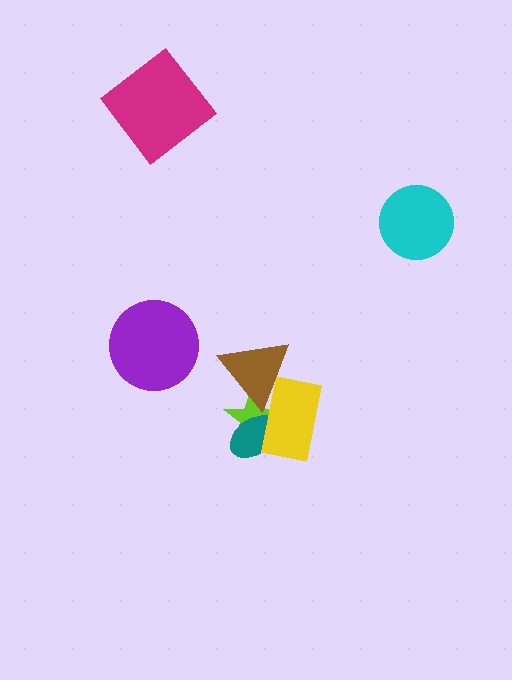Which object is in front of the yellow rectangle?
The brown triangle is in front of the yellow rectangle.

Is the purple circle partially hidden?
No, no other shape covers it.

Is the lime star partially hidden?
Yes, it is partially covered by another shape.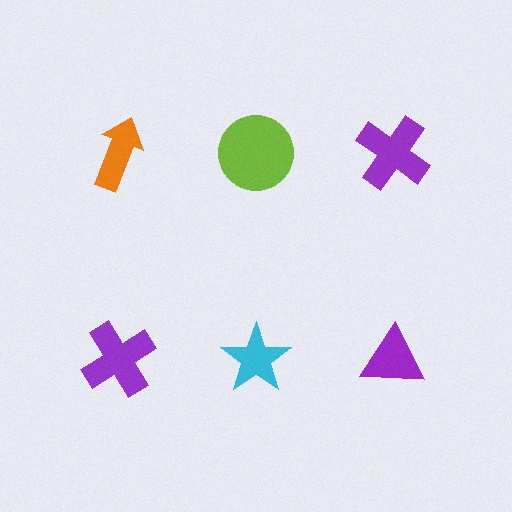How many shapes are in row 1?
3 shapes.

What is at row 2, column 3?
A purple triangle.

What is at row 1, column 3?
A purple cross.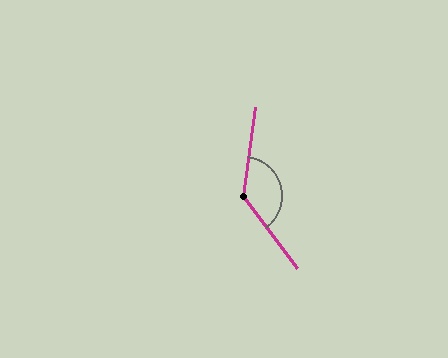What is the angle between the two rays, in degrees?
Approximately 136 degrees.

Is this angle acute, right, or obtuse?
It is obtuse.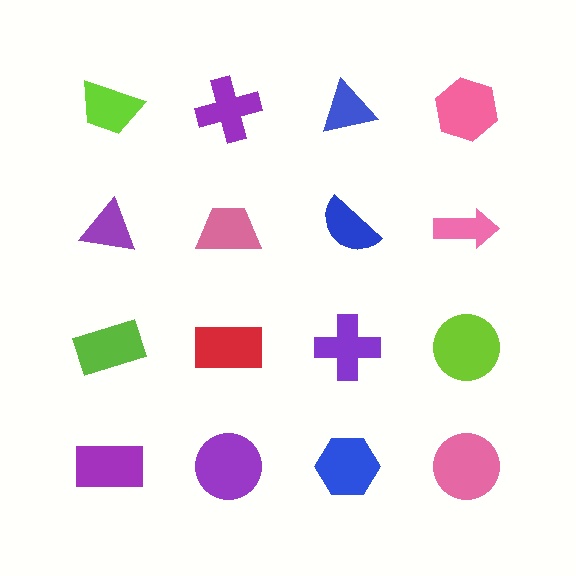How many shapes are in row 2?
4 shapes.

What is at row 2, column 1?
A purple triangle.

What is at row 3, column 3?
A purple cross.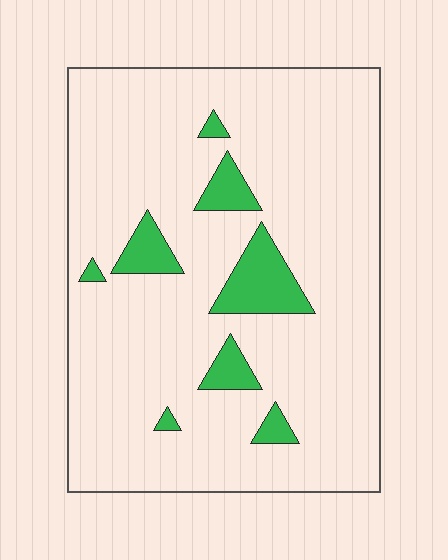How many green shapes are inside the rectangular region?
8.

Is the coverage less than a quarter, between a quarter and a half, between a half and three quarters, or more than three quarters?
Less than a quarter.